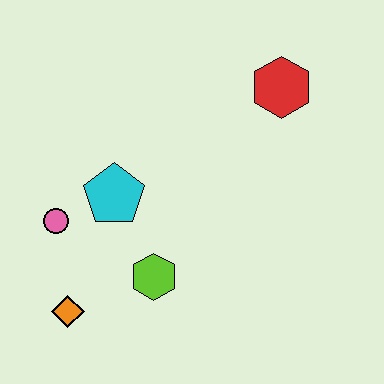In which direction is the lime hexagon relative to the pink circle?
The lime hexagon is to the right of the pink circle.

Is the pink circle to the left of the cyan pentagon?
Yes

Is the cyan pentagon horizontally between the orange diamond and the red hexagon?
Yes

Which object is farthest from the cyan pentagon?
The red hexagon is farthest from the cyan pentagon.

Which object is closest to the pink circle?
The cyan pentagon is closest to the pink circle.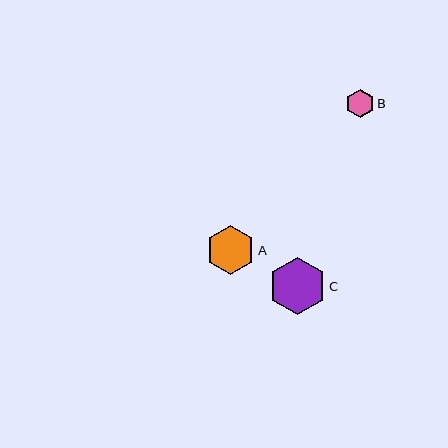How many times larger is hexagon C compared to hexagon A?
Hexagon C is approximately 1.2 times the size of hexagon A.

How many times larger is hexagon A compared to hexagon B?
Hexagon A is approximately 1.7 times the size of hexagon B.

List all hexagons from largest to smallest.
From largest to smallest: C, A, B.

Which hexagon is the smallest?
Hexagon B is the smallest with a size of approximately 28 pixels.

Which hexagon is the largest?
Hexagon C is the largest with a size of approximately 57 pixels.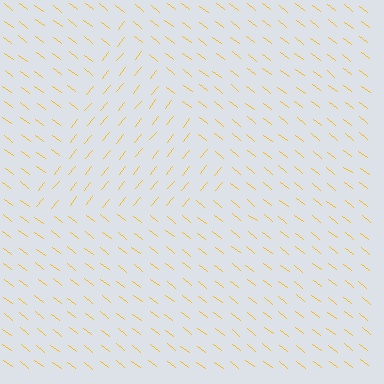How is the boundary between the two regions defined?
The boundary is defined purely by a change in line orientation (approximately 88 degrees difference). All lines are the same color and thickness.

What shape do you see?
I see a triangle.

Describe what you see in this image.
The image is filled with small yellow line segments. A triangle region in the image has lines oriented differently from the surrounding lines, creating a visible texture boundary.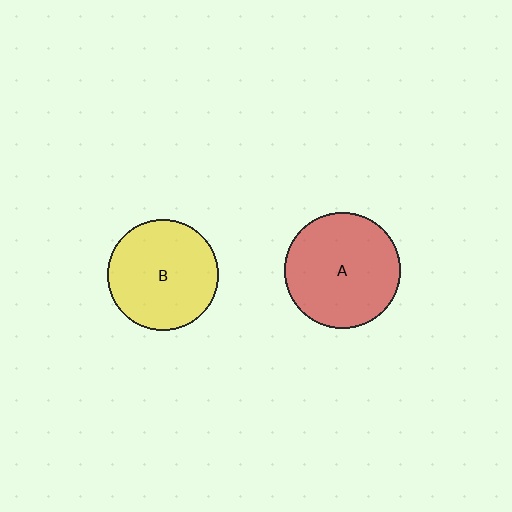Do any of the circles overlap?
No, none of the circles overlap.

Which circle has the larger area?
Circle A (red).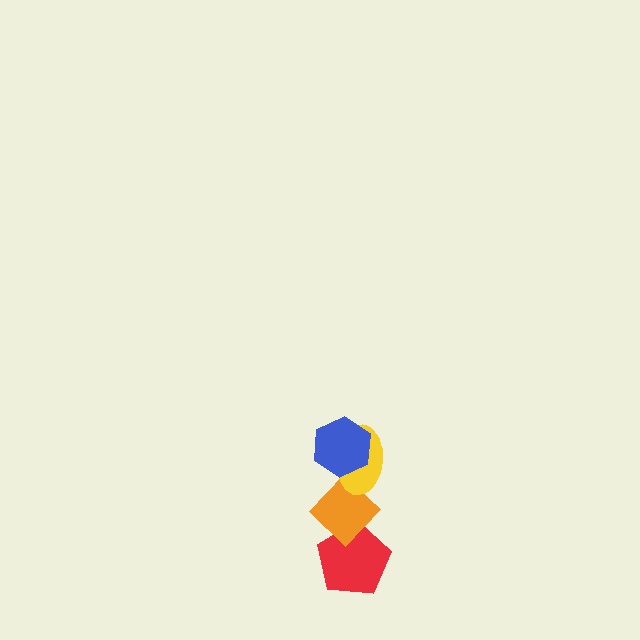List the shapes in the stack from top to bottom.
From top to bottom: the blue hexagon, the yellow ellipse, the orange diamond, the red pentagon.